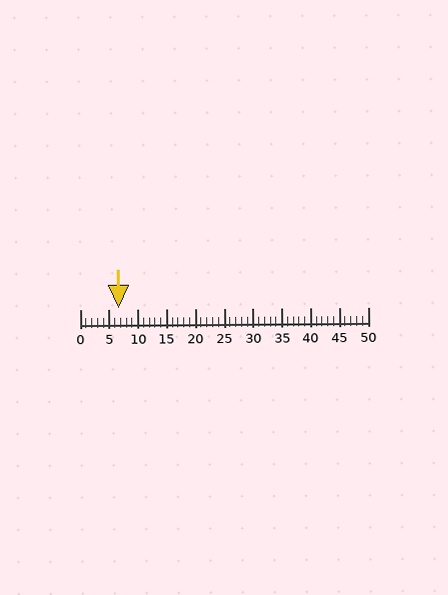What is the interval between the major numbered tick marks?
The major tick marks are spaced 5 units apart.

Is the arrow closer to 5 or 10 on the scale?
The arrow is closer to 5.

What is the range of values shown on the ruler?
The ruler shows values from 0 to 50.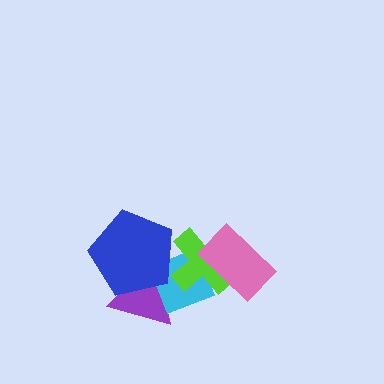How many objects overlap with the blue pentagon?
3 objects overlap with the blue pentagon.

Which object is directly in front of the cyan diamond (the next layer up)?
The lime cross is directly in front of the cyan diamond.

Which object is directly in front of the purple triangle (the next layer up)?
The cyan diamond is directly in front of the purple triangle.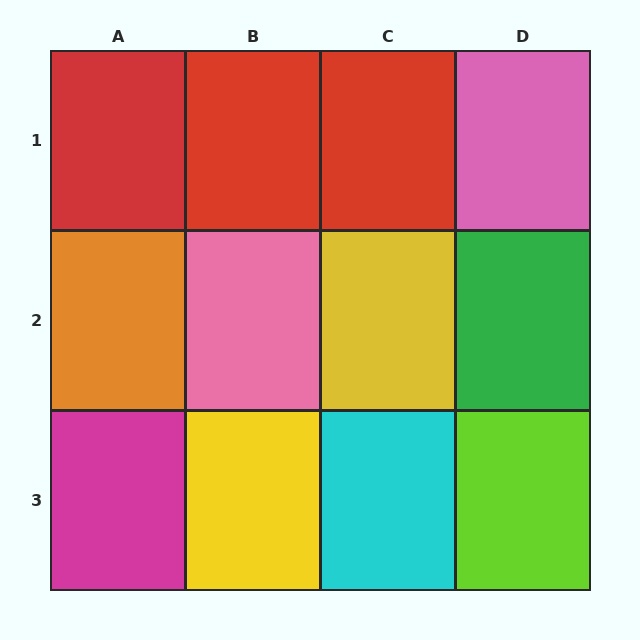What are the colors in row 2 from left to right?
Orange, pink, yellow, green.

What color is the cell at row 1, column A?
Red.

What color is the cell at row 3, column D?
Lime.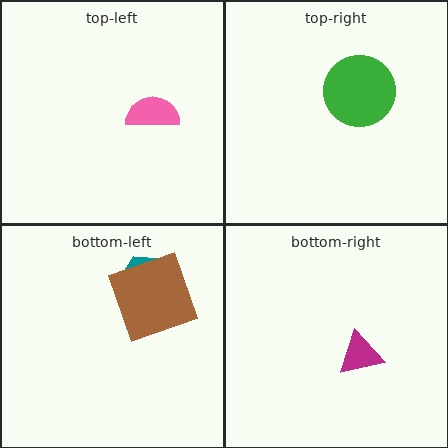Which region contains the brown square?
The bottom-left region.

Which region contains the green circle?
The top-right region.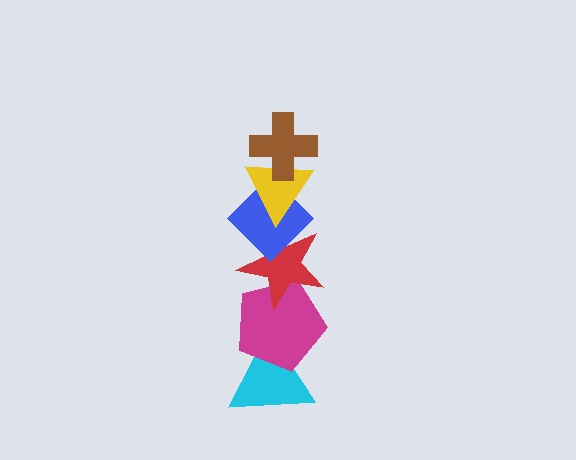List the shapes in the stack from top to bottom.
From top to bottom: the brown cross, the yellow triangle, the blue diamond, the red star, the magenta pentagon, the cyan triangle.